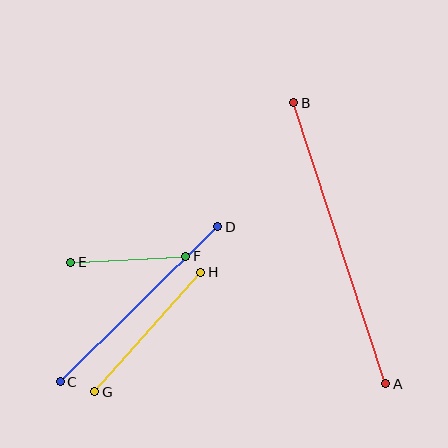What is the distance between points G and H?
The distance is approximately 160 pixels.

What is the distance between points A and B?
The distance is approximately 296 pixels.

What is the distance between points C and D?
The distance is approximately 221 pixels.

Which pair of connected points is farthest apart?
Points A and B are farthest apart.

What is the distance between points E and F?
The distance is approximately 115 pixels.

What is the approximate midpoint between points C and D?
The midpoint is at approximately (139, 304) pixels.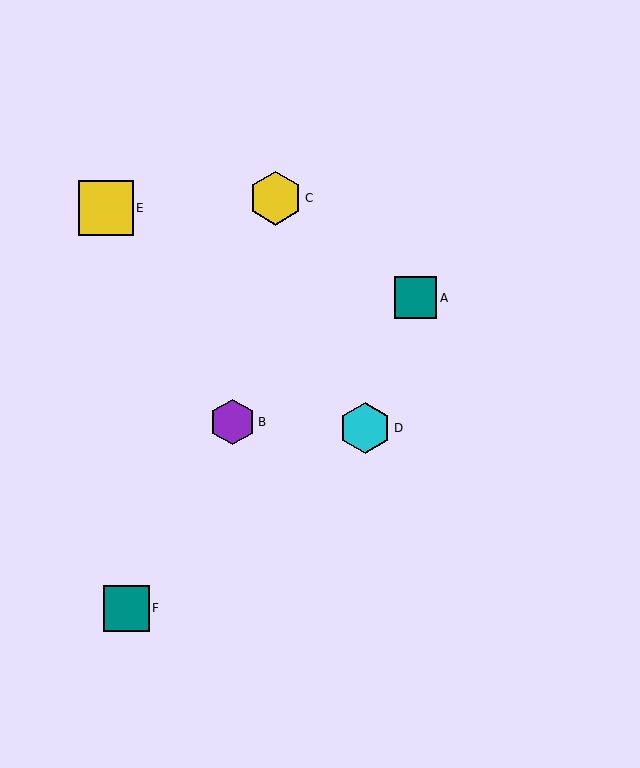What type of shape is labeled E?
Shape E is a yellow square.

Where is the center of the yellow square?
The center of the yellow square is at (106, 208).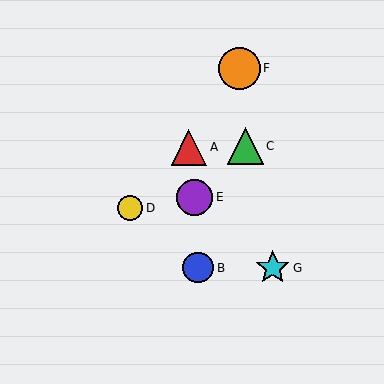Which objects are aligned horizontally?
Objects B, G are aligned horizontally.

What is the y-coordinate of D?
Object D is at y≈208.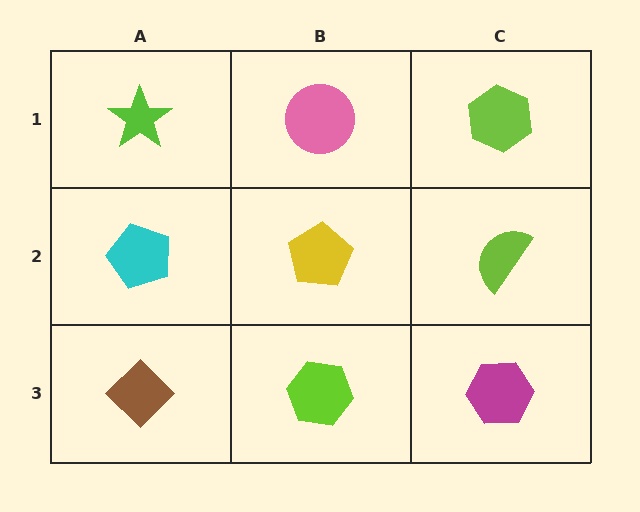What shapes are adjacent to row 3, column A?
A cyan pentagon (row 2, column A), a lime hexagon (row 3, column B).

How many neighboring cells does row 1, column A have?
2.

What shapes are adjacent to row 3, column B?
A yellow pentagon (row 2, column B), a brown diamond (row 3, column A), a magenta hexagon (row 3, column C).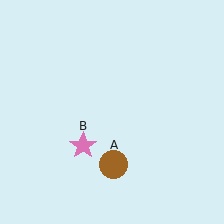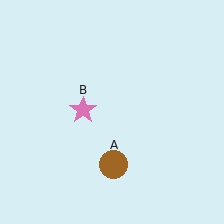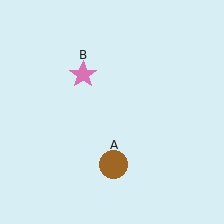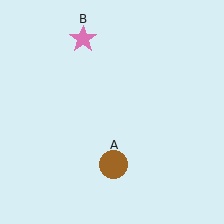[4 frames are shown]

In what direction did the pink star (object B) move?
The pink star (object B) moved up.